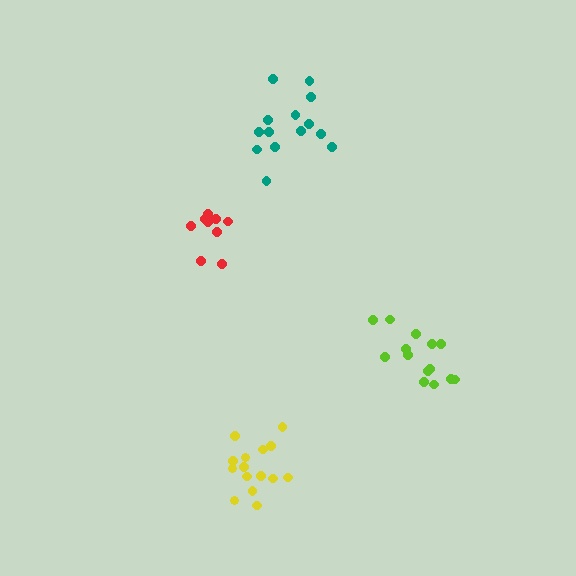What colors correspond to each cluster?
The clusters are colored: red, lime, teal, yellow.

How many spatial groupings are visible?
There are 4 spatial groupings.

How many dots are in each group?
Group 1: 9 dots, Group 2: 14 dots, Group 3: 14 dots, Group 4: 15 dots (52 total).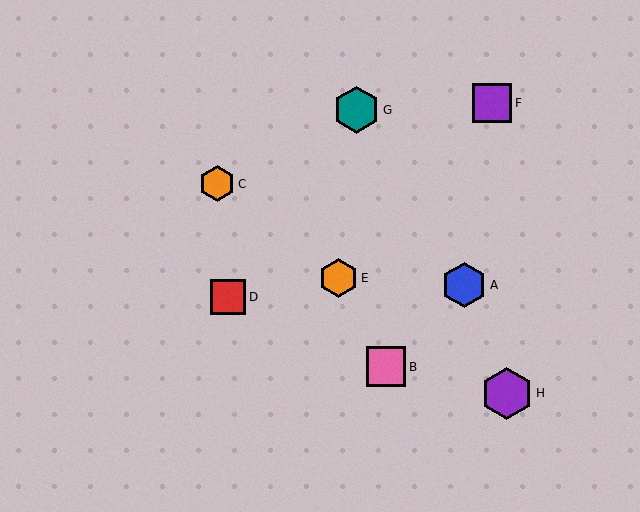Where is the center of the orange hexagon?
The center of the orange hexagon is at (217, 184).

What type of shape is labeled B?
Shape B is a pink square.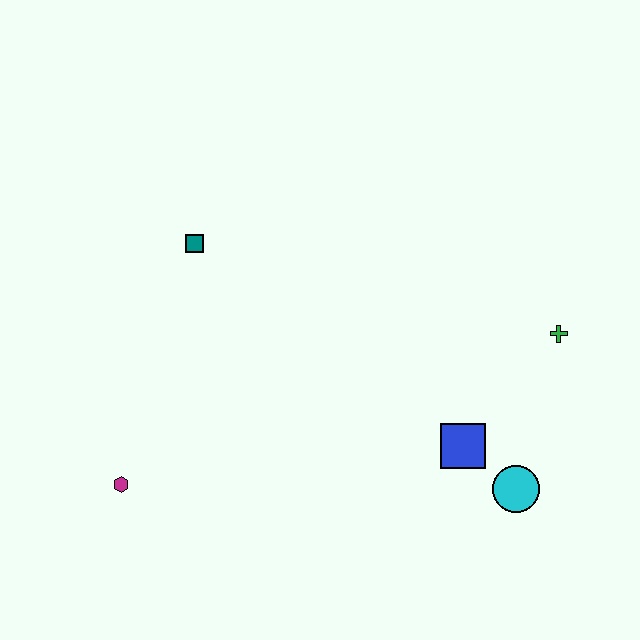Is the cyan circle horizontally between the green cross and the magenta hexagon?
Yes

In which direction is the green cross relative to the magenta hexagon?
The green cross is to the right of the magenta hexagon.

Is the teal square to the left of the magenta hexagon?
No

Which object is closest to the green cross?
The blue square is closest to the green cross.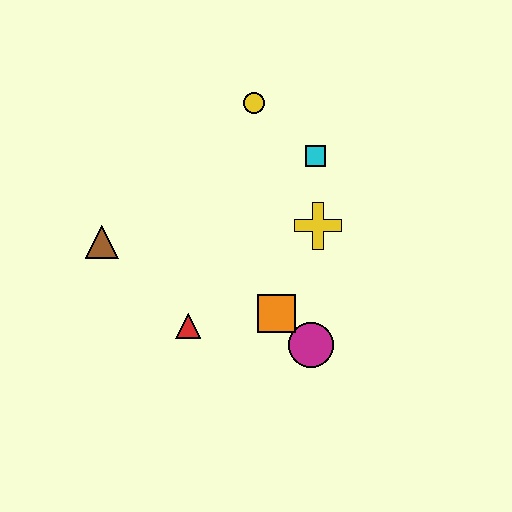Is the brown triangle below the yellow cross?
Yes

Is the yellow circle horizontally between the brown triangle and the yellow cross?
Yes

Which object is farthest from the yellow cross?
The brown triangle is farthest from the yellow cross.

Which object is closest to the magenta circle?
The orange square is closest to the magenta circle.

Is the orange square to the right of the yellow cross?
No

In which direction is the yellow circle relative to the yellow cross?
The yellow circle is above the yellow cross.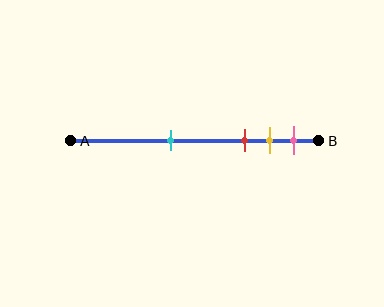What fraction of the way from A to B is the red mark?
The red mark is approximately 70% (0.7) of the way from A to B.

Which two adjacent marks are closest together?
The yellow and pink marks are the closest adjacent pair.